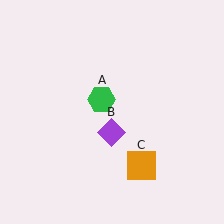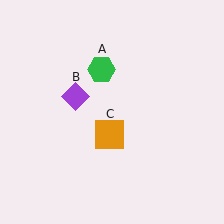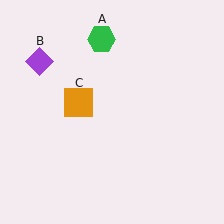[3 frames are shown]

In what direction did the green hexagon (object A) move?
The green hexagon (object A) moved up.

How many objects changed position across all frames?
3 objects changed position: green hexagon (object A), purple diamond (object B), orange square (object C).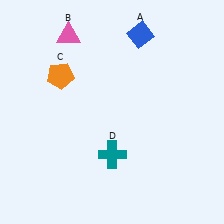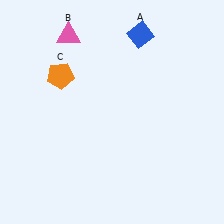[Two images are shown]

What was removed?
The teal cross (D) was removed in Image 2.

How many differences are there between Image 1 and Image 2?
There is 1 difference between the two images.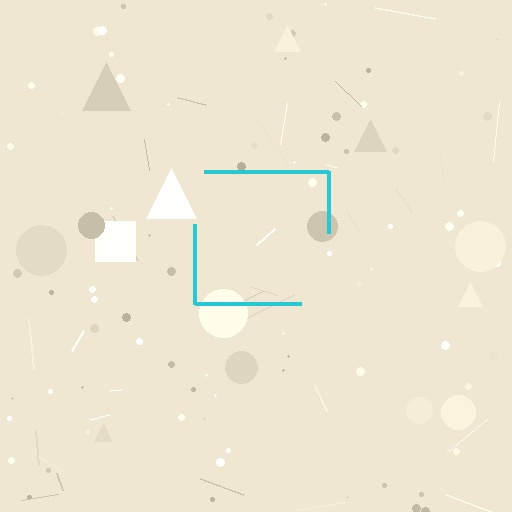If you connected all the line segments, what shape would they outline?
They would outline a square.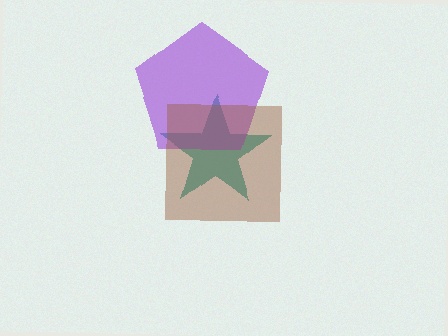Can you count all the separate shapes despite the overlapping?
Yes, there are 3 separate shapes.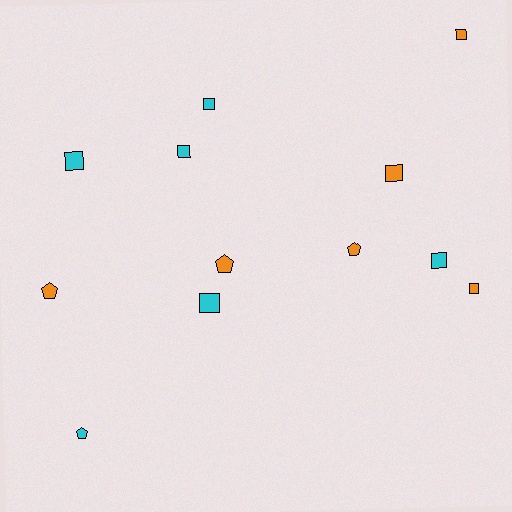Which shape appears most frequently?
Square, with 8 objects.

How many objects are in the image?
There are 12 objects.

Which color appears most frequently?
Cyan, with 6 objects.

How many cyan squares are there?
There are 5 cyan squares.